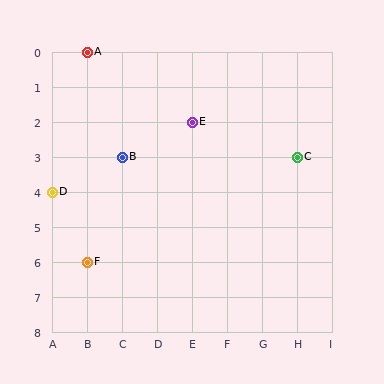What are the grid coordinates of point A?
Point A is at grid coordinates (B, 0).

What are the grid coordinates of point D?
Point D is at grid coordinates (A, 4).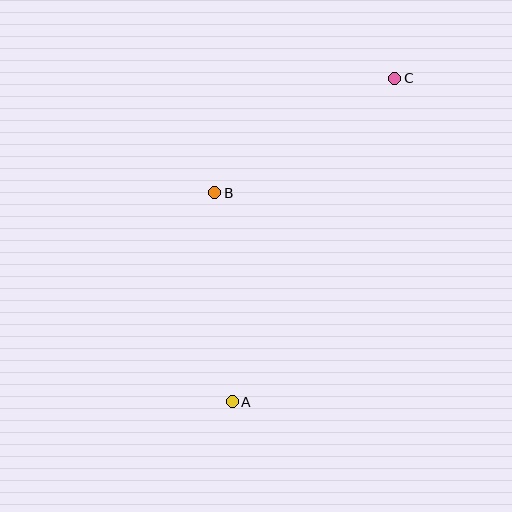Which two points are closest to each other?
Points A and B are closest to each other.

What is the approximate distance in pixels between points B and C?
The distance between B and C is approximately 213 pixels.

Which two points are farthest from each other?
Points A and C are farthest from each other.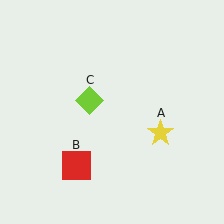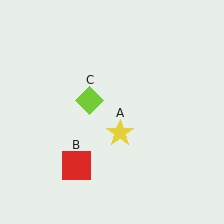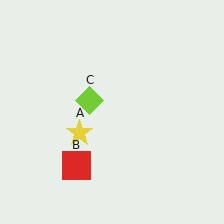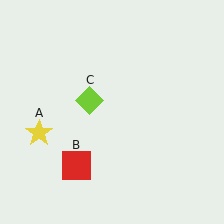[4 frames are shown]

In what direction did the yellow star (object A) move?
The yellow star (object A) moved left.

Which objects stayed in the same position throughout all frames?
Red square (object B) and lime diamond (object C) remained stationary.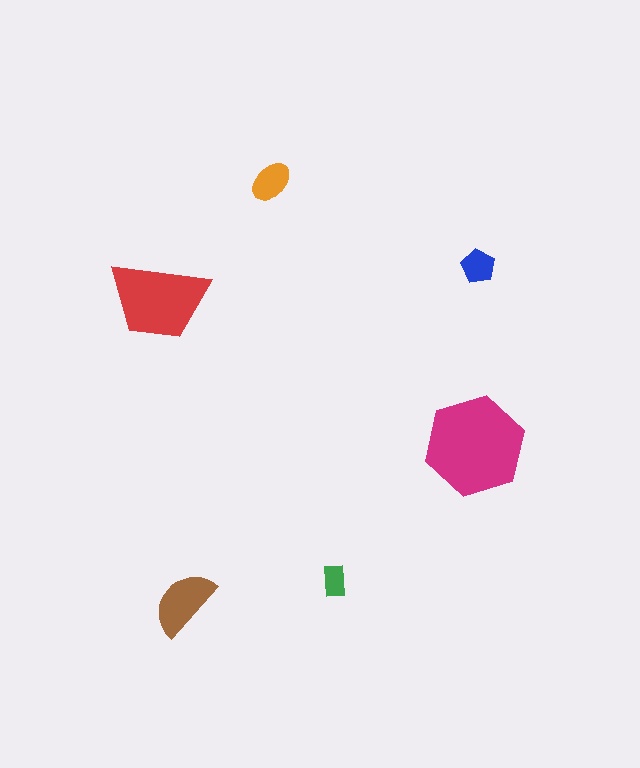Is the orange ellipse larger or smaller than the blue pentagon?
Larger.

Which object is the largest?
The magenta hexagon.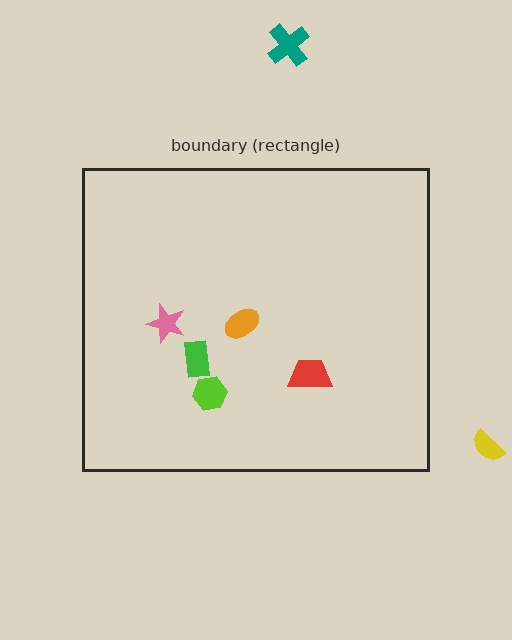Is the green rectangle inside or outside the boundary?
Inside.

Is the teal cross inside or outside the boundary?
Outside.